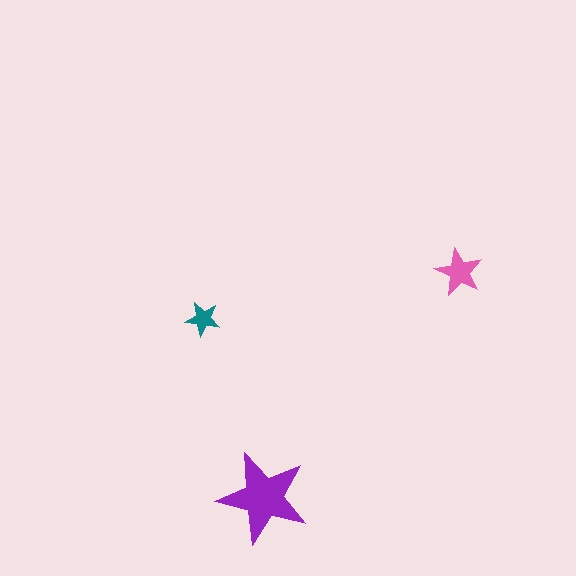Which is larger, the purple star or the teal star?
The purple one.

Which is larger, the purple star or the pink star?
The purple one.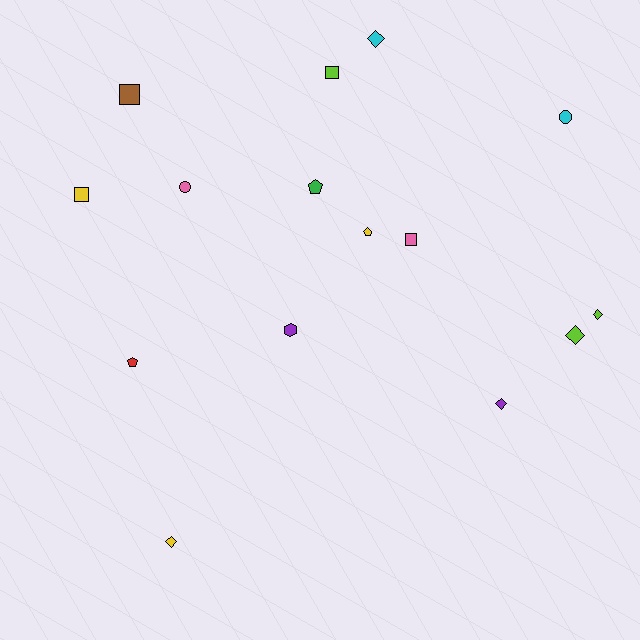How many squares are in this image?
There are 4 squares.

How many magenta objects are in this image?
There are no magenta objects.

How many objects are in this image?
There are 15 objects.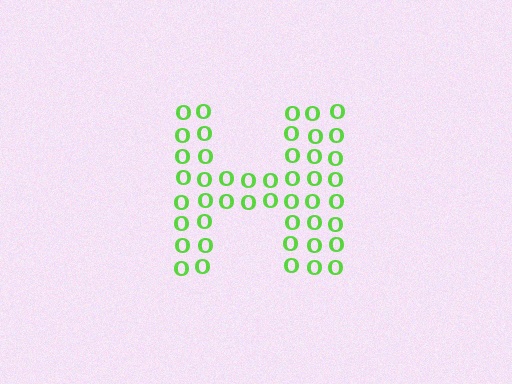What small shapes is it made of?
It is made of small letter O's.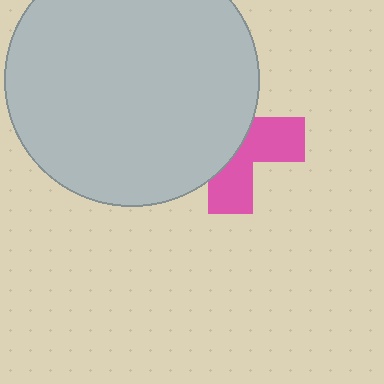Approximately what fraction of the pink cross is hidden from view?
Roughly 57% of the pink cross is hidden behind the light gray circle.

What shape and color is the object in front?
The object in front is a light gray circle.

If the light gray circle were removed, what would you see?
You would see the complete pink cross.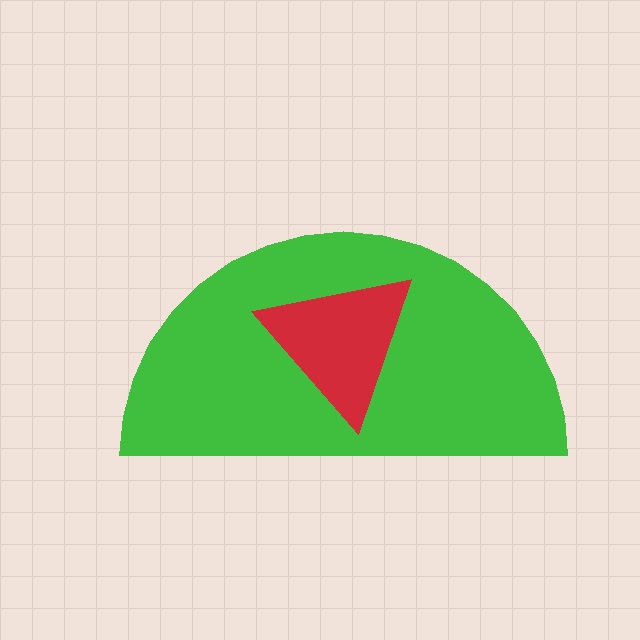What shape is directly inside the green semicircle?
The red triangle.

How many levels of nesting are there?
2.